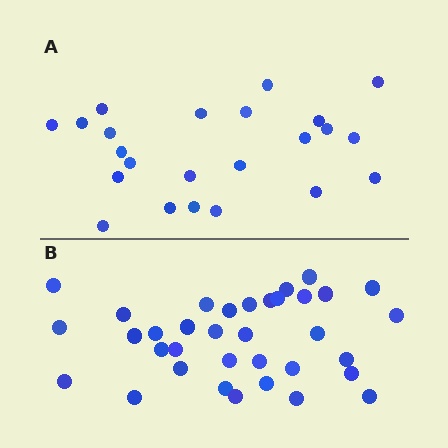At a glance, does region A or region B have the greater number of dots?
Region B (the bottom region) has more dots.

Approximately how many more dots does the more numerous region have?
Region B has roughly 12 or so more dots than region A.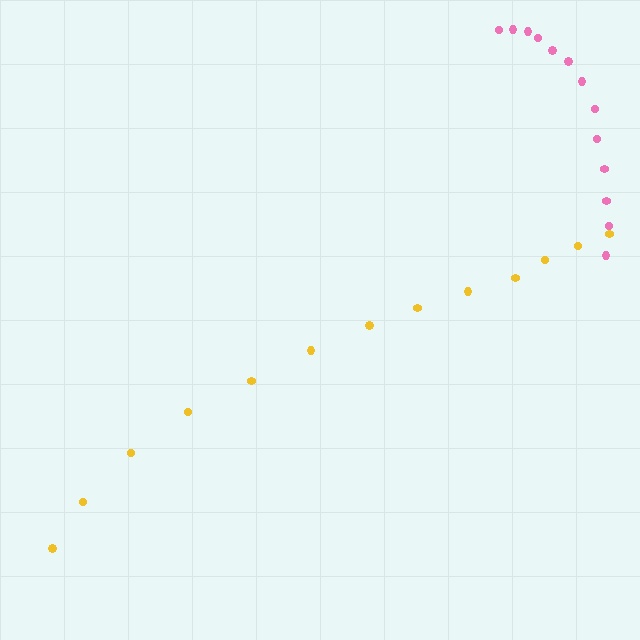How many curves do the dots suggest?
There are 2 distinct paths.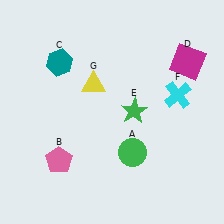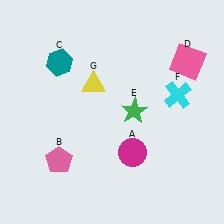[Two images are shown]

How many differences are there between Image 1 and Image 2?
There are 2 differences between the two images.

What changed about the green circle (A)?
In Image 1, A is green. In Image 2, it changed to magenta.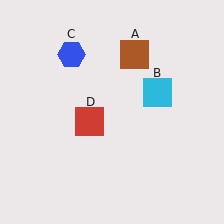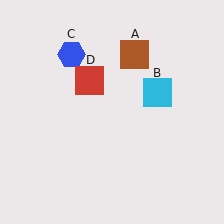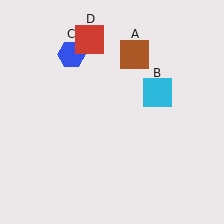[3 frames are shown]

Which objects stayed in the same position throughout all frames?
Brown square (object A) and cyan square (object B) and blue hexagon (object C) remained stationary.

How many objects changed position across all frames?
1 object changed position: red square (object D).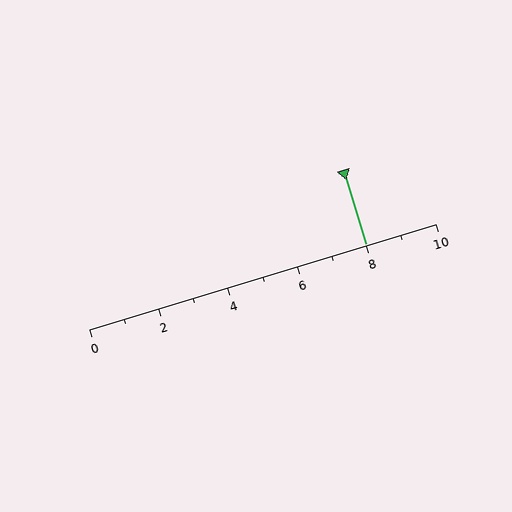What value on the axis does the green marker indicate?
The marker indicates approximately 8.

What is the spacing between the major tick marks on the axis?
The major ticks are spaced 2 apart.